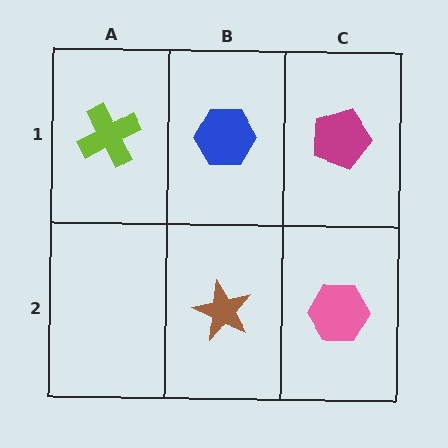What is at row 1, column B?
A blue hexagon.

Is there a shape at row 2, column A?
No, that cell is empty.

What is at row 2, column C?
A pink hexagon.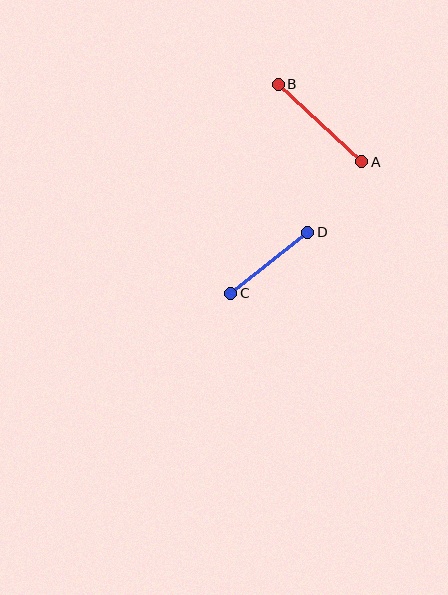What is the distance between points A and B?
The distance is approximately 114 pixels.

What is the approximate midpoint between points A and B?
The midpoint is at approximately (320, 123) pixels.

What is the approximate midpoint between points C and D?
The midpoint is at approximately (269, 263) pixels.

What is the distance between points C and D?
The distance is approximately 98 pixels.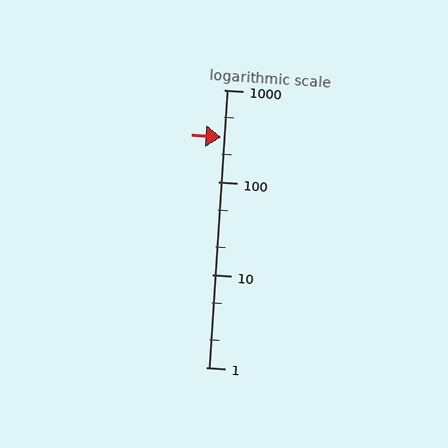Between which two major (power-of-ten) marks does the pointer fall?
The pointer is between 100 and 1000.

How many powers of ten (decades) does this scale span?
The scale spans 3 decades, from 1 to 1000.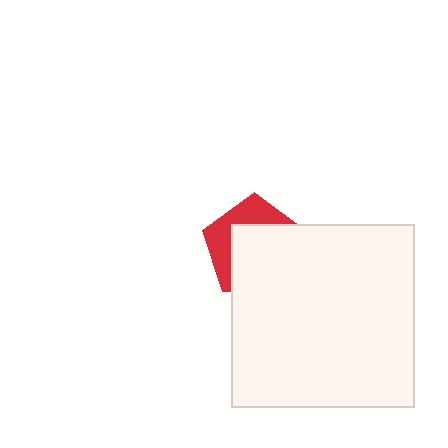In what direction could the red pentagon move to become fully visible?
The red pentagon could move toward the upper-left. That would shift it out from behind the white square entirely.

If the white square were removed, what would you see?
You would see the complete red pentagon.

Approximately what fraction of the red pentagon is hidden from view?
Roughly 62% of the red pentagon is hidden behind the white square.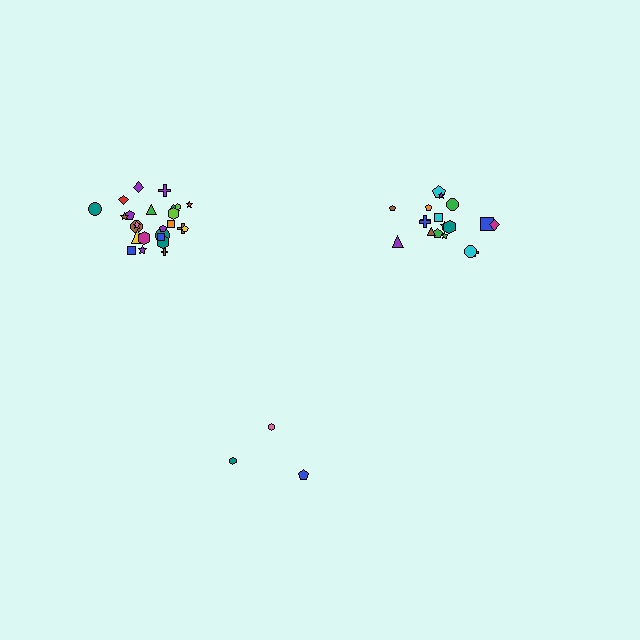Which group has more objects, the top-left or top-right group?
The top-left group.